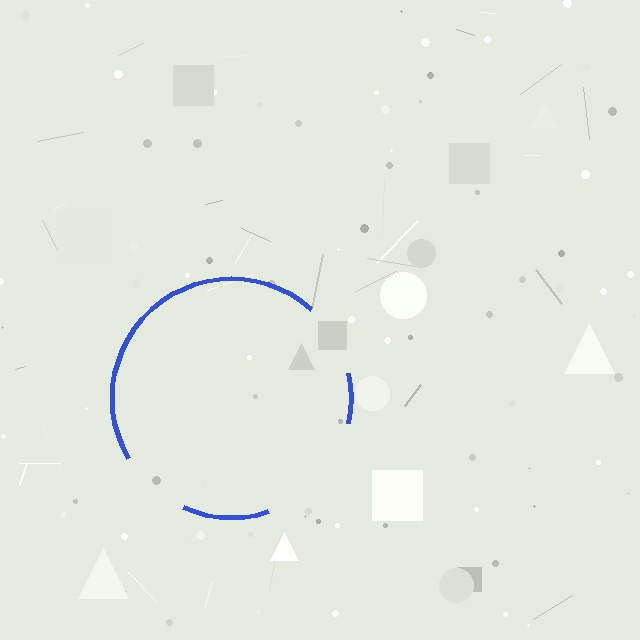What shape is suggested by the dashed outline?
The dashed outline suggests a circle.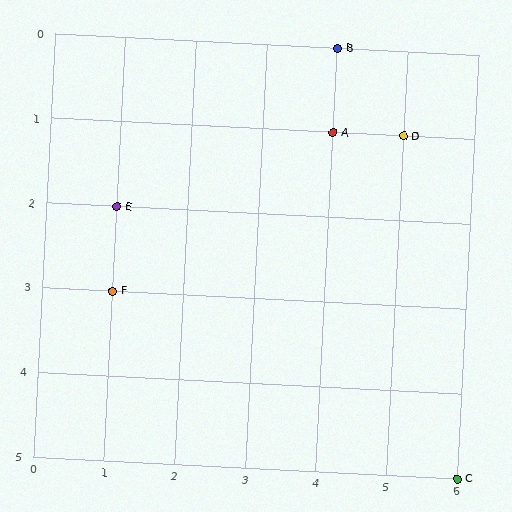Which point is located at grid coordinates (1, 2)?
Point E is at (1, 2).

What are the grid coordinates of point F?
Point F is at grid coordinates (1, 3).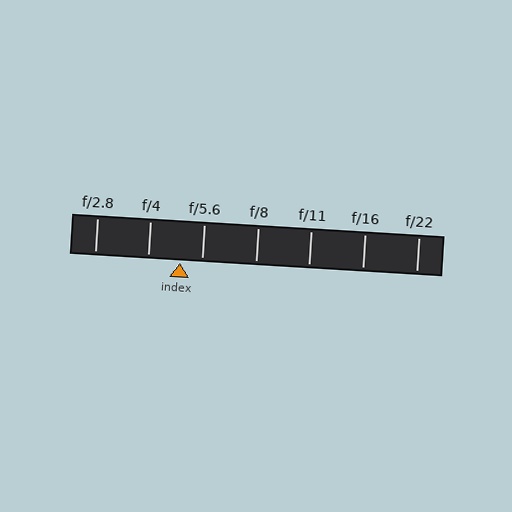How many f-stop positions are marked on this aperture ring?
There are 7 f-stop positions marked.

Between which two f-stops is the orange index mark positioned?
The index mark is between f/4 and f/5.6.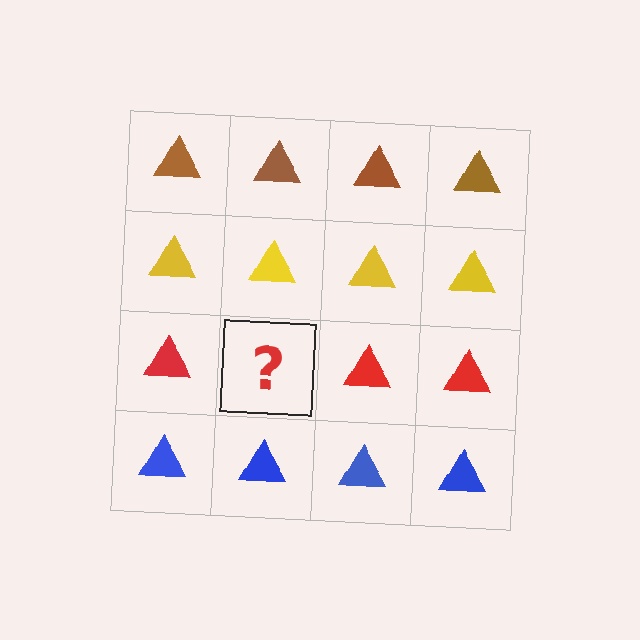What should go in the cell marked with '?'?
The missing cell should contain a red triangle.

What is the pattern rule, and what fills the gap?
The rule is that each row has a consistent color. The gap should be filled with a red triangle.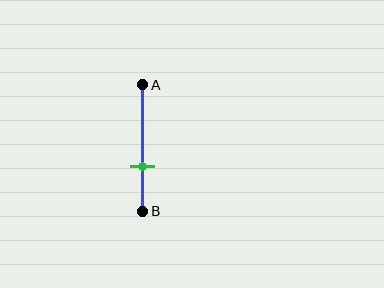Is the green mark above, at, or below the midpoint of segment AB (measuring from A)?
The green mark is below the midpoint of segment AB.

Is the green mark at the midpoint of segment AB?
No, the mark is at about 65% from A, not at the 50% midpoint.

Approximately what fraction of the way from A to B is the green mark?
The green mark is approximately 65% of the way from A to B.